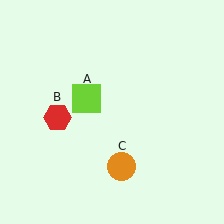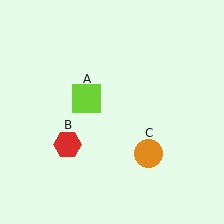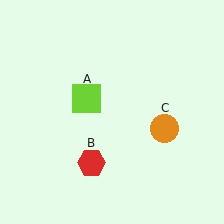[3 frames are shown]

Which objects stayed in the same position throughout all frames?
Lime square (object A) remained stationary.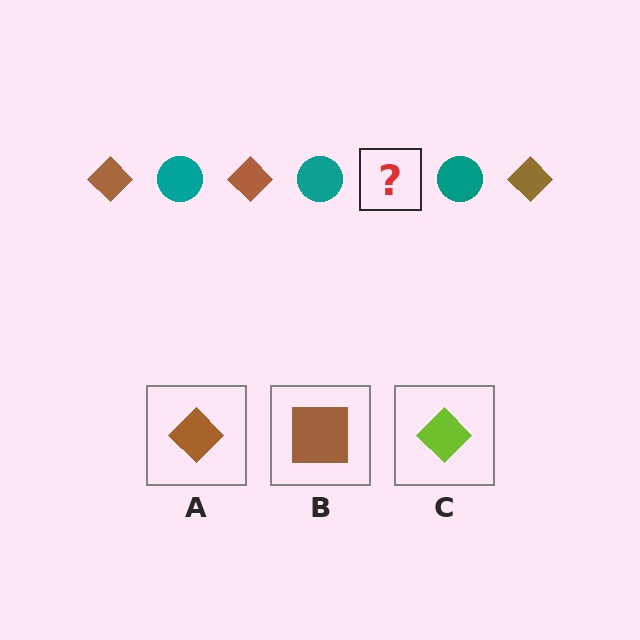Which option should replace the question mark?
Option A.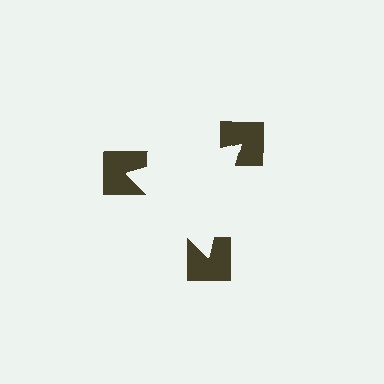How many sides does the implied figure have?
3 sides.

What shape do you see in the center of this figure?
An illusory triangle — its edges are inferred from the aligned wedge cuts in the notched squares, not physically drawn.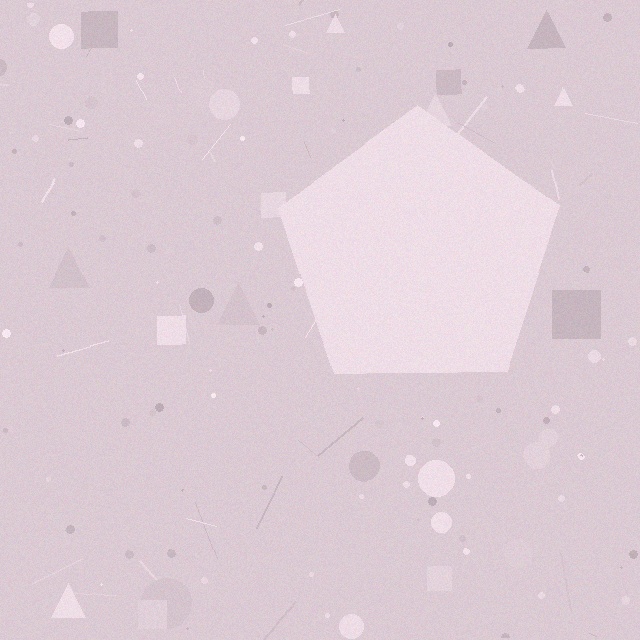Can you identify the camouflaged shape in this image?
The camouflaged shape is a pentagon.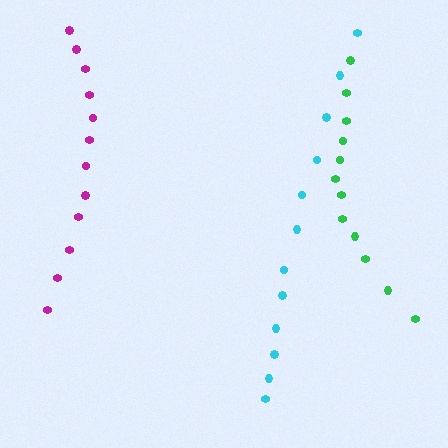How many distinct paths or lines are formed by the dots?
There are 3 distinct paths.